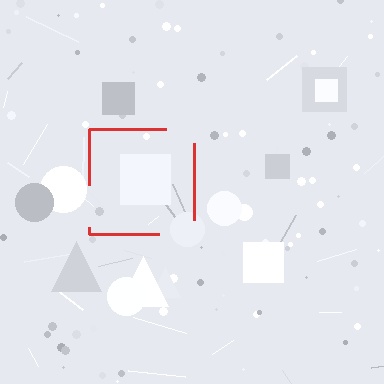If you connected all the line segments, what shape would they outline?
They would outline a square.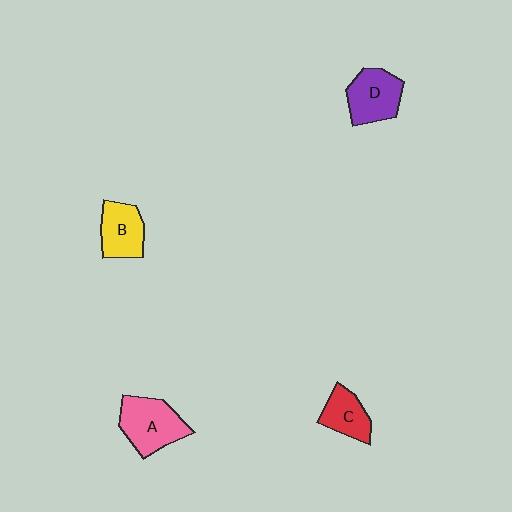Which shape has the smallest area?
Shape C (red).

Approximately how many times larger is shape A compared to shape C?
Approximately 1.6 times.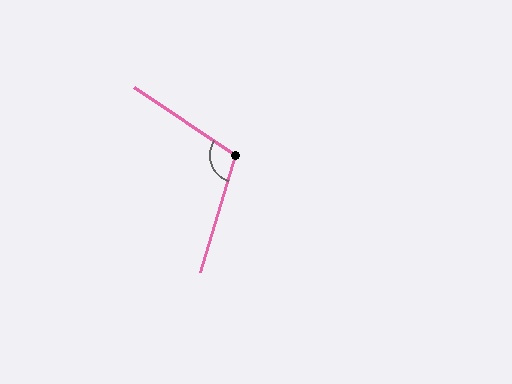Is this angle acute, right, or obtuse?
It is obtuse.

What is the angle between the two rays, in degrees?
Approximately 107 degrees.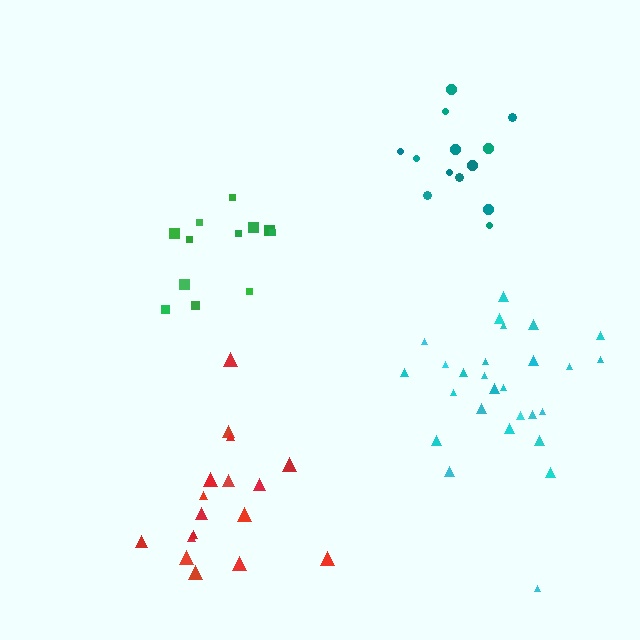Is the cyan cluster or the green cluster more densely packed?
Green.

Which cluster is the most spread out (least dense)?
Teal.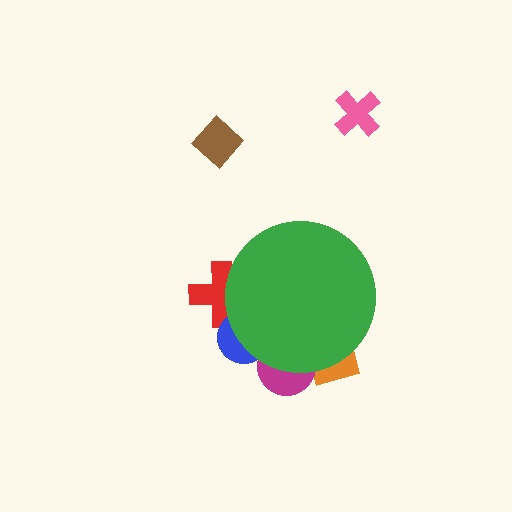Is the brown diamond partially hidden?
No, the brown diamond is fully visible.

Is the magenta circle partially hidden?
Yes, the magenta circle is partially hidden behind the green circle.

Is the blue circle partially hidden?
Yes, the blue circle is partially hidden behind the green circle.